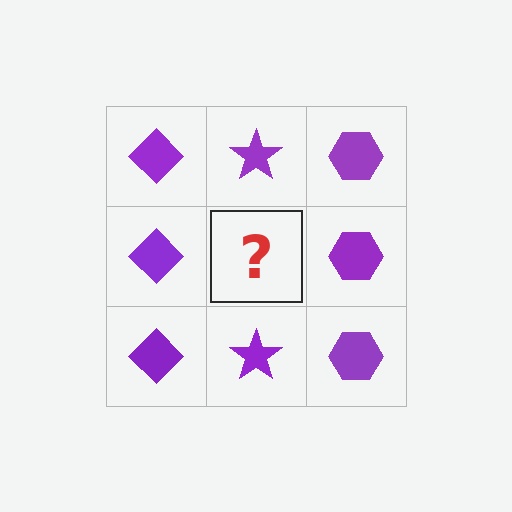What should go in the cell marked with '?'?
The missing cell should contain a purple star.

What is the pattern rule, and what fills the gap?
The rule is that each column has a consistent shape. The gap should be filled with a purple star.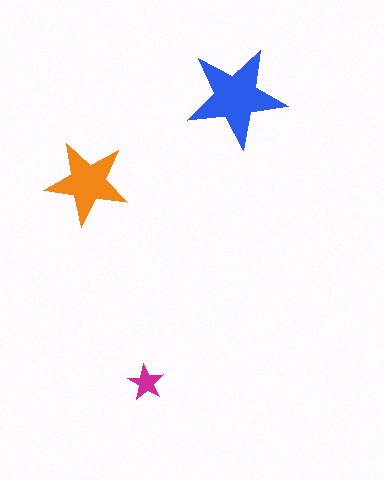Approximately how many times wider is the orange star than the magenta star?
About 2.5 times wider.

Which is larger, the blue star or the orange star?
The blue one.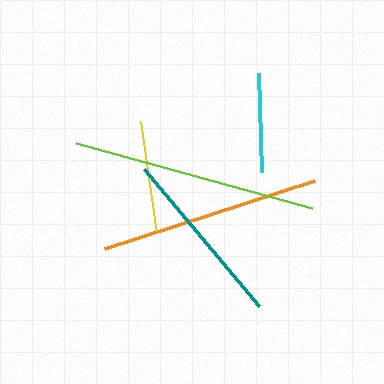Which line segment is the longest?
The lime line is the longest at approximately 245 pixels.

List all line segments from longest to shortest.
From longest to shortest: lime, orange, teal, yellow, cyan.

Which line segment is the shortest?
The cyan line is the shortest at approximately 98 pixels.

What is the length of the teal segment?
The teal segment is approximately 178 pixels long.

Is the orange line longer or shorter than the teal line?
The orange line is longer than the teal line.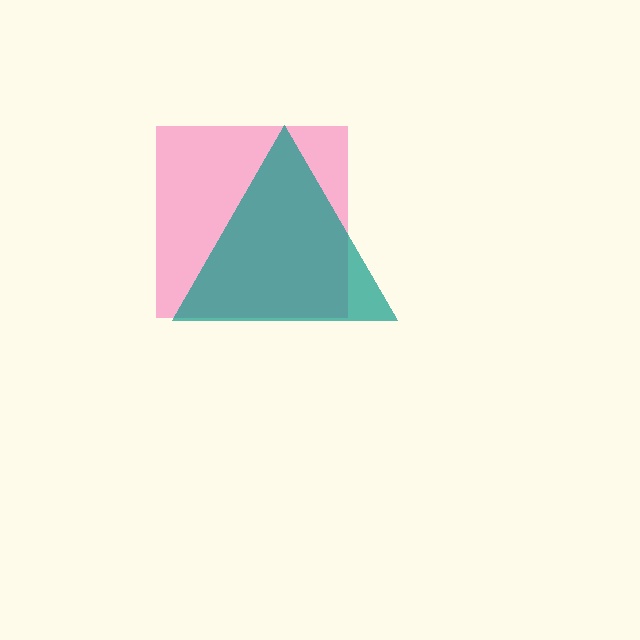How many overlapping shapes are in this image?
There are 2 overlapping shapes in the image.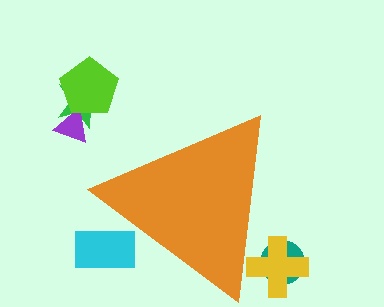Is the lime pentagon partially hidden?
No, the lime pentagon is fully visible.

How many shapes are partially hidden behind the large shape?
3 shapes are partially hidden.